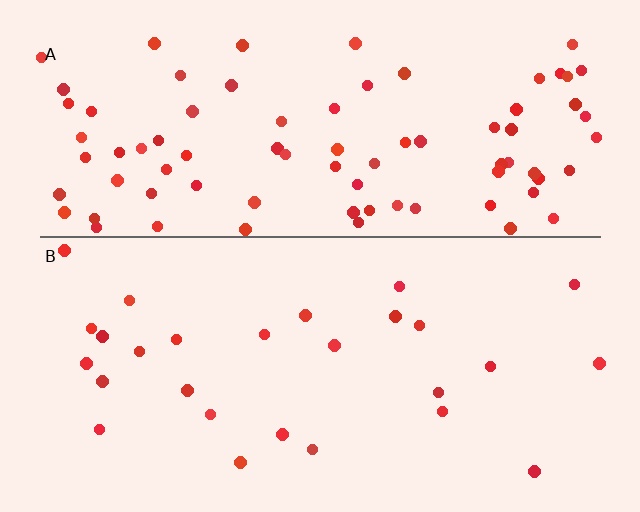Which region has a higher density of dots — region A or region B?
A (the top).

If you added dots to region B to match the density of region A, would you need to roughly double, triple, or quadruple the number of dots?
Approximately triple.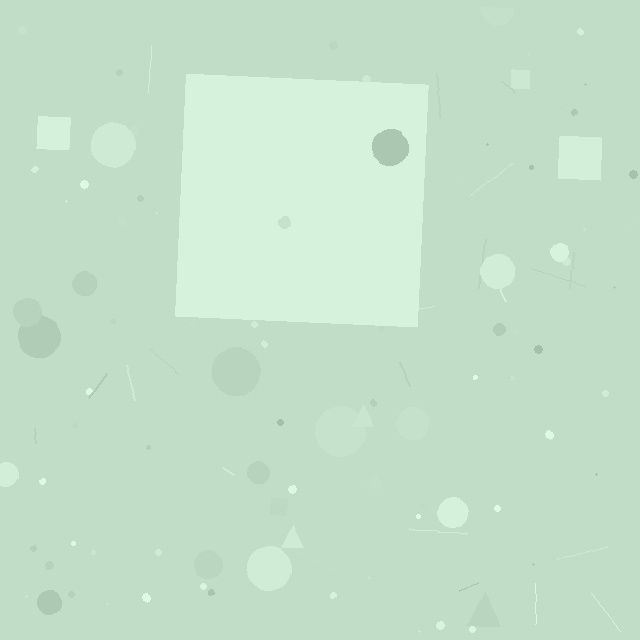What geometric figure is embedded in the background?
A square is embedded in the background.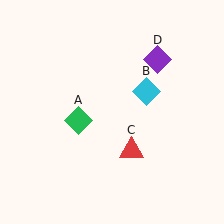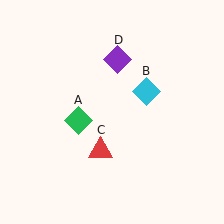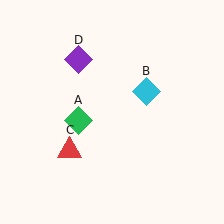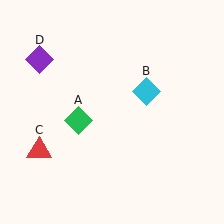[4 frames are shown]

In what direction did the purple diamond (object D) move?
The purple diamond (object D) moved left.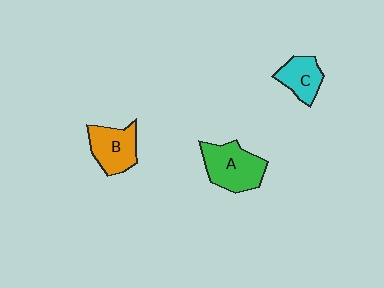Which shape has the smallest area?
Shape C (cyan).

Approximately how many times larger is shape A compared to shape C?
Approximately 1.5 times.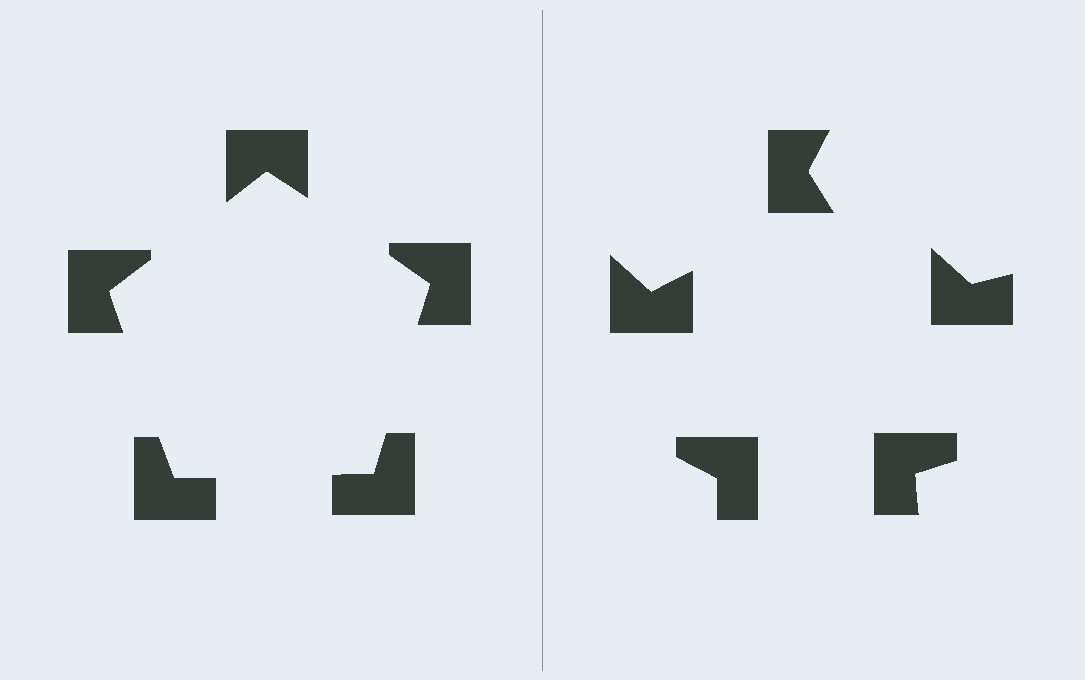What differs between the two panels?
The notched squares are positioned identically on both sides; only the wedge orientations differ. On the left they align to a pentagon; on the right they are misaligned.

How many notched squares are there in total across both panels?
10 — 5 on each side.